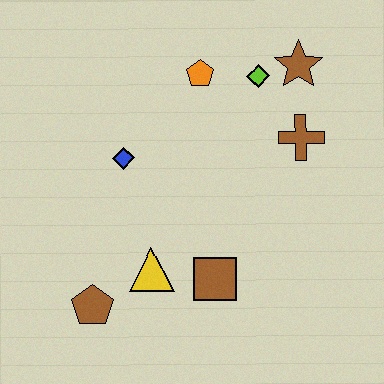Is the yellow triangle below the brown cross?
Yes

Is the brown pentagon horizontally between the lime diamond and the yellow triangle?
No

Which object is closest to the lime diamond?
The brown star is closest to the lime diamond.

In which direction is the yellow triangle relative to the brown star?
The yellow triangle is below the brown star.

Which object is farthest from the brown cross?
The brown pentagon is farthest from the brown cross.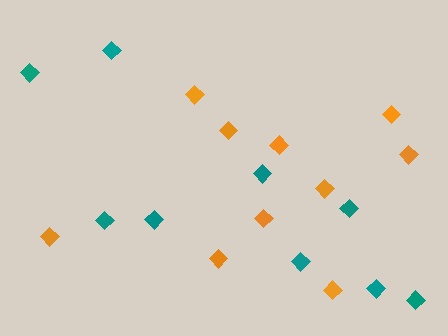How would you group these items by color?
There are 2 groups: one group of orange diamonds (10) and one group of teal diamonds (9).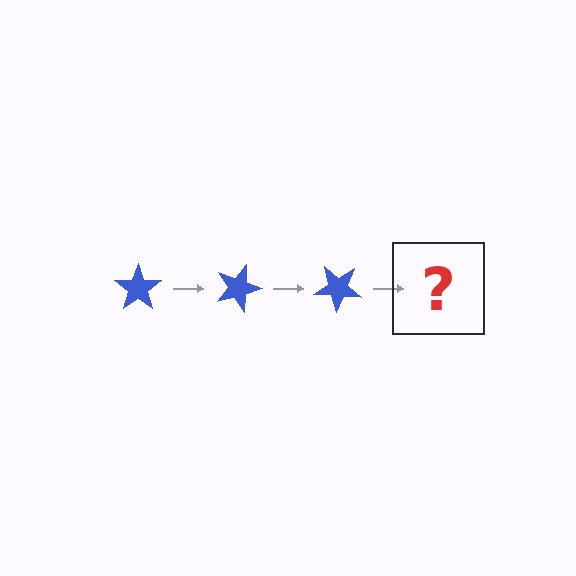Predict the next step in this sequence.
The next step is a blue star rotated 60 degrees.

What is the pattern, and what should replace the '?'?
The pattern is that the star rotates 20 degrees each step. The '?' should be a blue star rotated 60 degrees.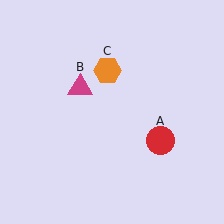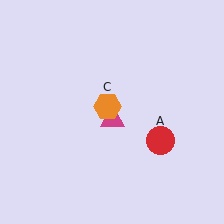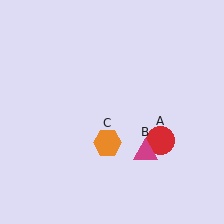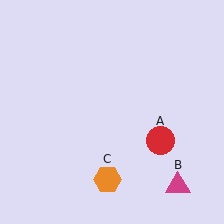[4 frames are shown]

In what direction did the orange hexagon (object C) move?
The orange hexagon (object C) moved down.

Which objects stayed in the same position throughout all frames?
Red circle (object A) remained stationary.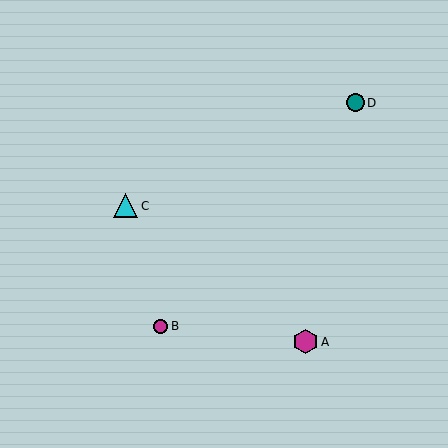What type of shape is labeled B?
Shape B is a magenta circle.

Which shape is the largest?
The magenta hexagon (labeled A) is the largest.